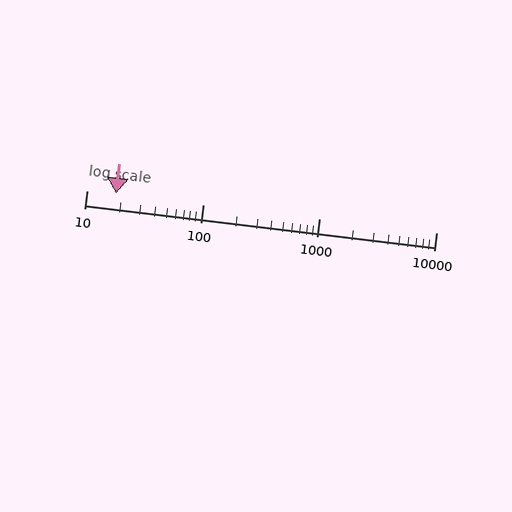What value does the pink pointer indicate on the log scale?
The pointer indicates approximately 18.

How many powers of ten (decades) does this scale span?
The scale spans 3 decades, from 10 to 10000.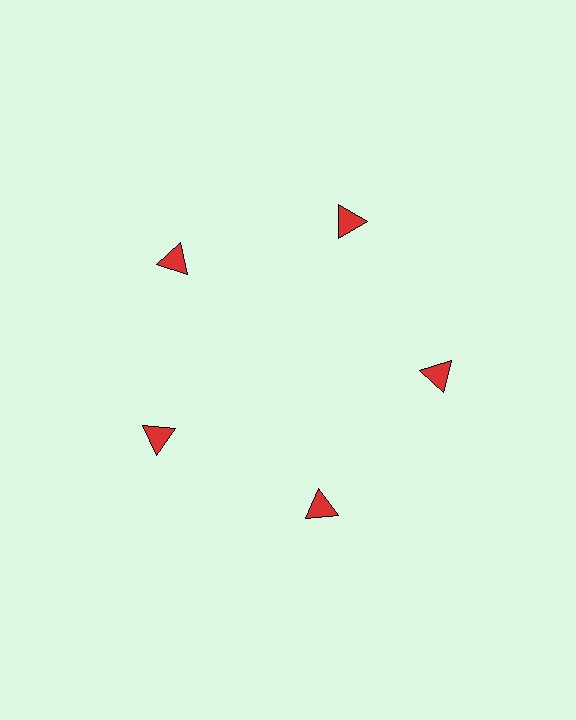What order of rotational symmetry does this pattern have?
This pattern has 5-fold rotational symmetry.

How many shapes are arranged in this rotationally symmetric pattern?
There are 5 shapes, arranged in 5 groups of 1.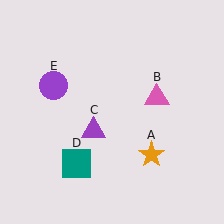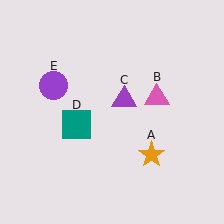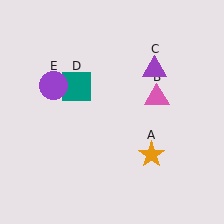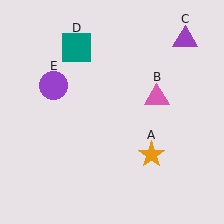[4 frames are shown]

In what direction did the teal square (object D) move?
The teal square (object D) moved up.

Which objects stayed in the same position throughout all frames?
Orange star (object A) and pink triangle (object B) and purple circle (object E) remained stationary.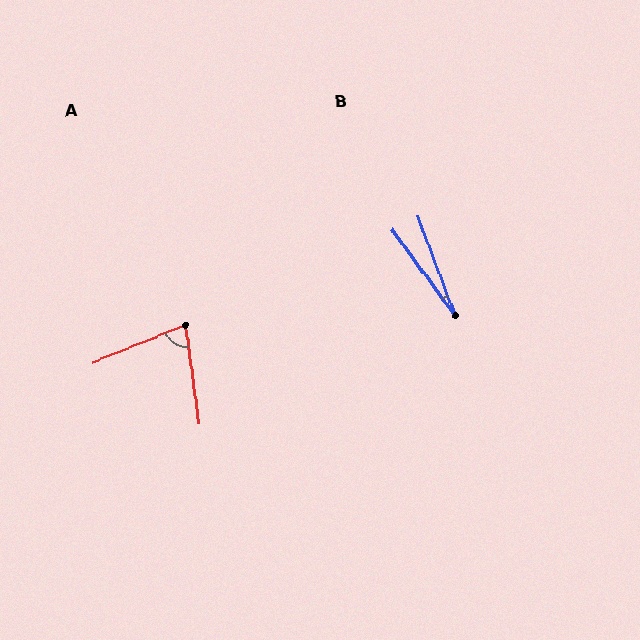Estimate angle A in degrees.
Approximately 76 degrees.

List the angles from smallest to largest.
B (15°), A (76°).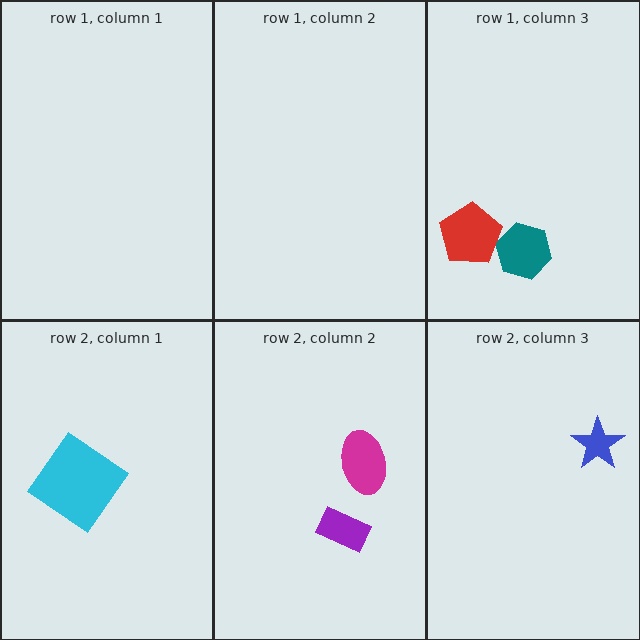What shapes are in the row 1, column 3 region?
The teal hexagon, the red pentagon.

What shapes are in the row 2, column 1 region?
The cyan diamond.